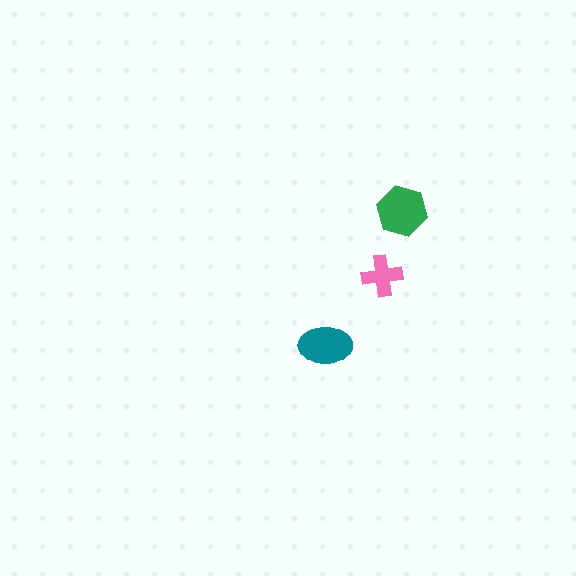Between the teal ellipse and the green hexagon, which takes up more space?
The green hexagon.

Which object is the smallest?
The pink cross.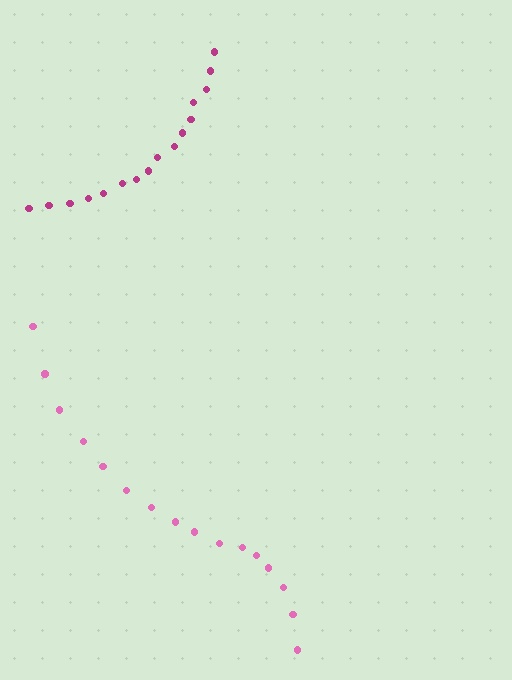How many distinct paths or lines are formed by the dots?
There are 2 distinct paths.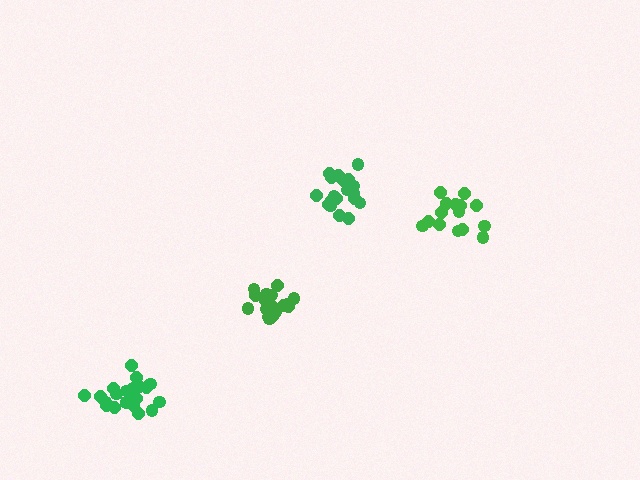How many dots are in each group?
Group 1: 21 dots, Group 2: 20 dots, Group 3: 15 dots, Group 4: 21 dots (77 total).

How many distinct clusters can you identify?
There are 4 distinct clusters.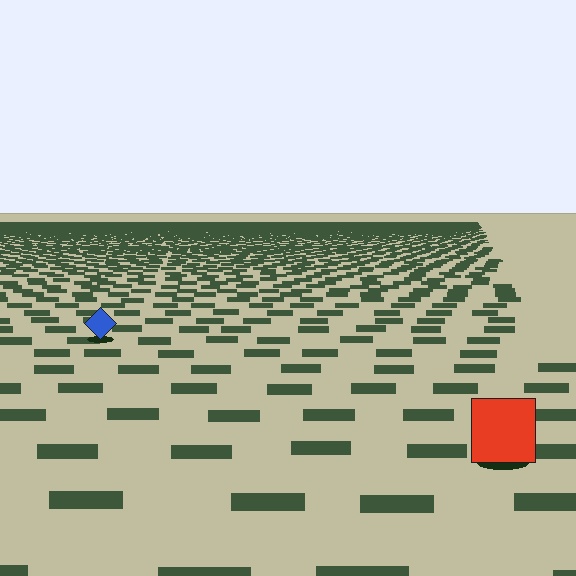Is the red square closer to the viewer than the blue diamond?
Yes. The red square is closer — you can tell from the texture gradient: the ground texture is coarser near it.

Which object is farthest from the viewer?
The blue diamond is farthest from the viewer. It appears smaller and the ground texture around it is denser.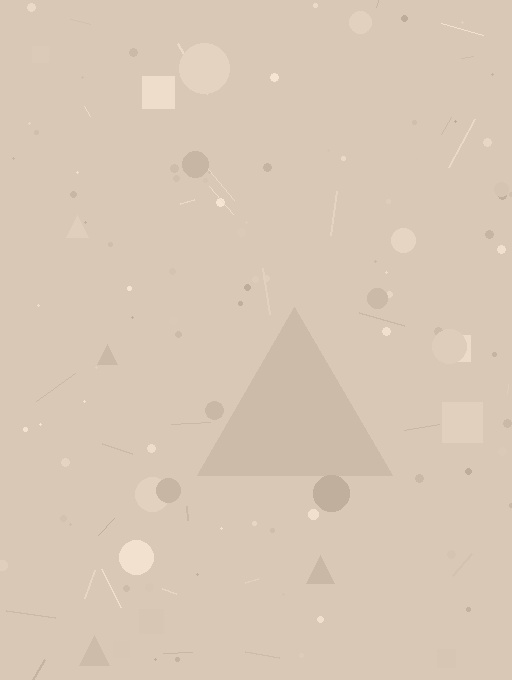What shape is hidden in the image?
A triangle is hidden in the image.